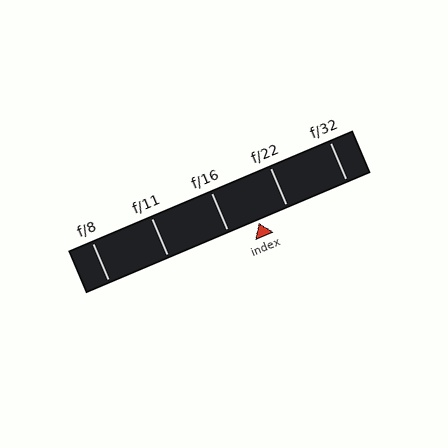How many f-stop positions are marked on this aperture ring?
There are 5 f-stop positions marked.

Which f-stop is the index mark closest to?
The index mark is closest to f/22.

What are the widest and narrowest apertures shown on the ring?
The widest aperture shown is f/8 and the narrowest is f/32.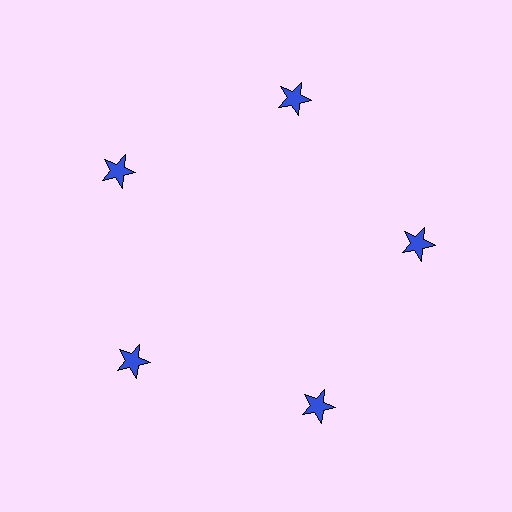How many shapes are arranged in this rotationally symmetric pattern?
There are 5 shapes, arranged in 5 groups of 1.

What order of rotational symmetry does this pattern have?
This pattern has 5-fold rotational symmetry.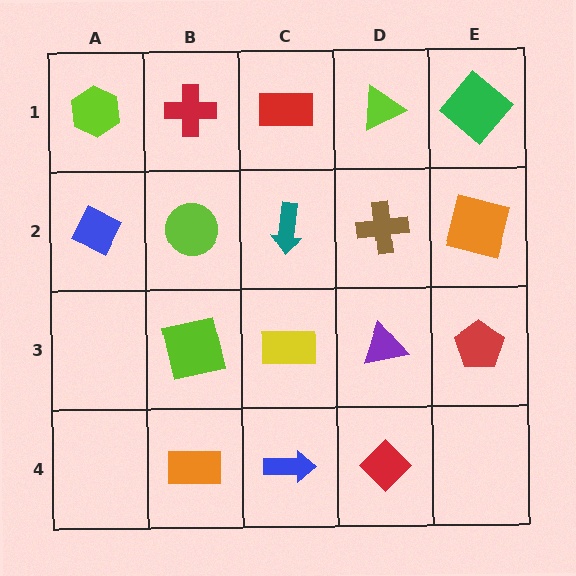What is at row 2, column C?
A teal arrow.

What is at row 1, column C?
A red rectangle.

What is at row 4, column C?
A blue arrow.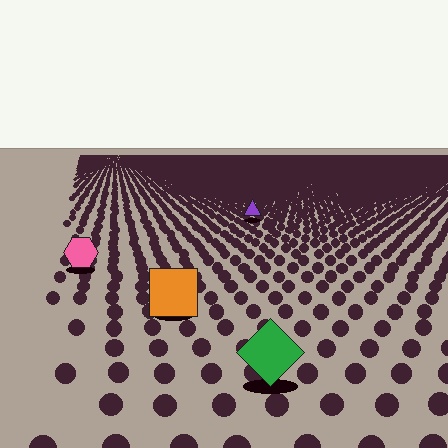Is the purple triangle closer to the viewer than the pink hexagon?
No. The pink hexagon is closer — you can tell from the texture gradient: the ground texture is coarser near it.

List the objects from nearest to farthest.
From nearest to farthest: the green diamond, the orange square, the pink hexagon, the purple triangle.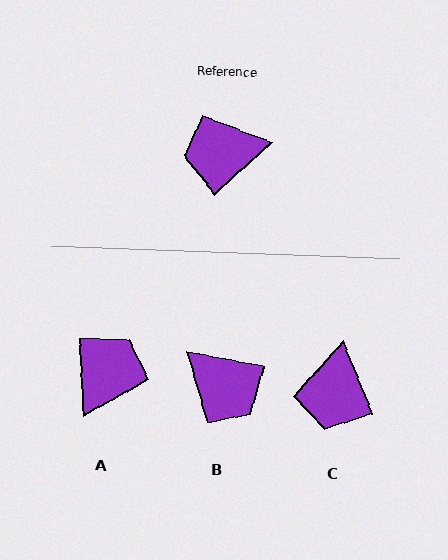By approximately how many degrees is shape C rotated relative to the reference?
Approximately 69 degrees counter-clockwise.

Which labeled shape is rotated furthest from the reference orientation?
A, about 130 degrees away.